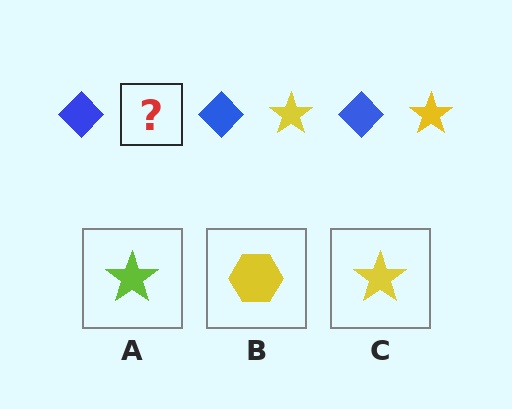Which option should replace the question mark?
Option C.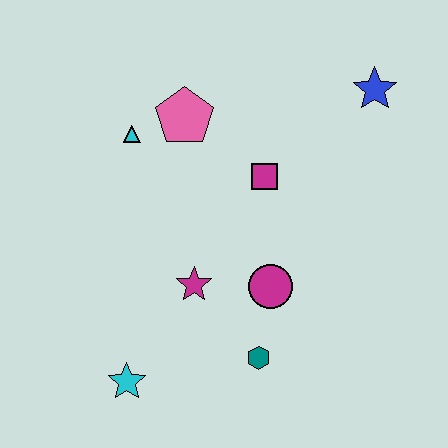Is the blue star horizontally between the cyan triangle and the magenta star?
No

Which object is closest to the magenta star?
The magenta circle is closest to the magenta star.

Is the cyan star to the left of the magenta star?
Yes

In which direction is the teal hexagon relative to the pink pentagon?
The teal hexagon is below the pink pentagon.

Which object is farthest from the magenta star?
The blue star is farthest from the magenta star.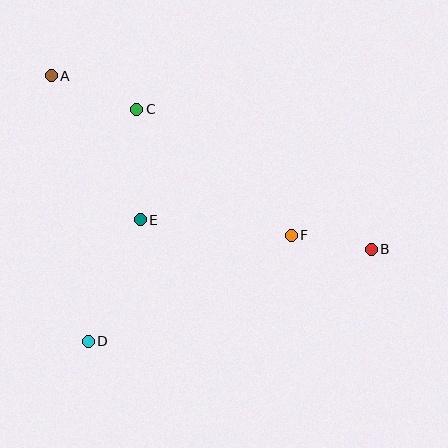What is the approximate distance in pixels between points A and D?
The distance between A and D is approximately 268 pixels.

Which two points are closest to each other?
Points B and F are closest to each other.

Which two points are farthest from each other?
Points A and B are farthest from each other.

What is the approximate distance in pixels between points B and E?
The distance between B and E is approximately 233 pixels.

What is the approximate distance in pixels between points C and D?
The distance between C and D is approximately 237 pixels.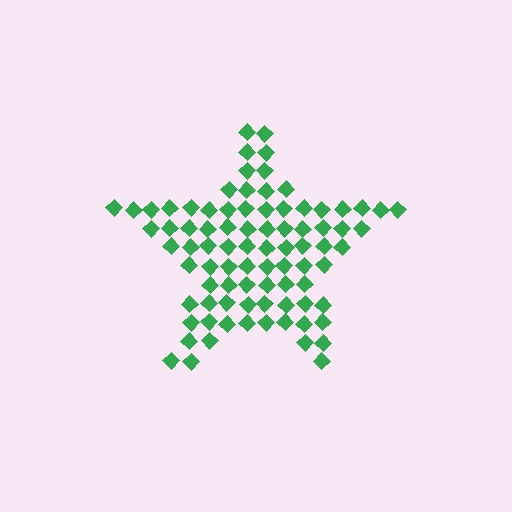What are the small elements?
The small elements are diamonds.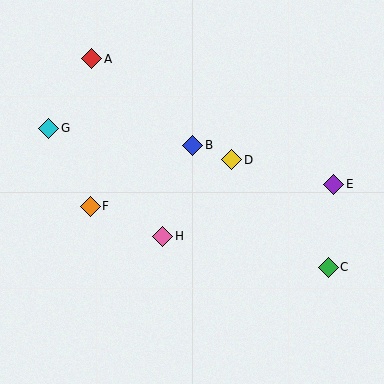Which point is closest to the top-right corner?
Point E is closest to the top-right corner.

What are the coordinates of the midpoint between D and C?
The midpoint between D and C is at (280, 213).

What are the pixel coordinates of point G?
Point G is at (49, 128).